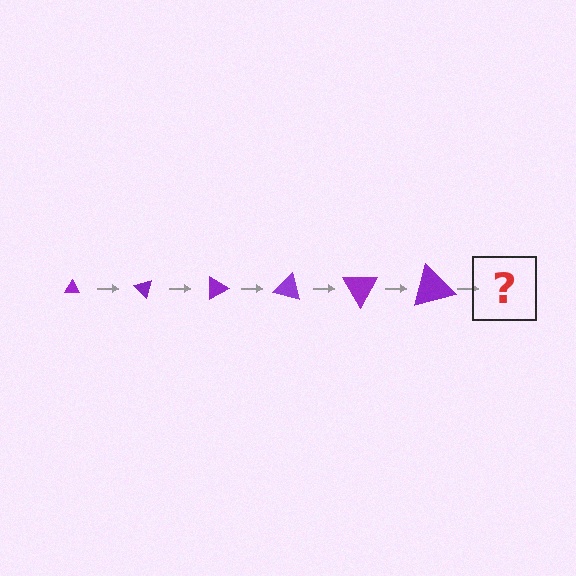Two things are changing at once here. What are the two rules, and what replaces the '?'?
The two rules are that the triangle grows larger each step and it rotates 45 degrees each step. The '?' should be a triangle, larger than the previous one and rotated 270 degrees from the start.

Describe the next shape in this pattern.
It should be a triangle, larger than the previous one and rotated 270 degrees from the start.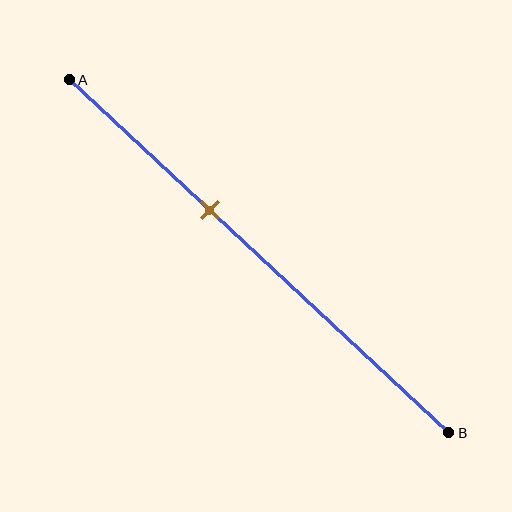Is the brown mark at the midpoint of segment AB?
No, the mark is at about 35% from A, not at the 50% midpoint.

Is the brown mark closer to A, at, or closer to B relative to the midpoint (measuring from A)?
The brown mark is closer to point A than the midpoint of segment AB.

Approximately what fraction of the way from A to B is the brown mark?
The brown mark is approximately 35% of the way from A to B.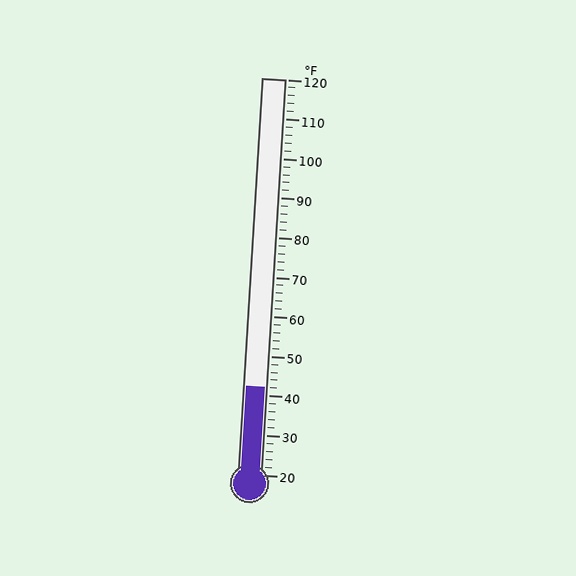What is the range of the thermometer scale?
The thermometer scale ranges from 20°F to 120°F.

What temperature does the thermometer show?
The thermometer shows approximately 42°F.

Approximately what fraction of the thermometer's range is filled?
The thermometer is filled to approximately 20% of its range.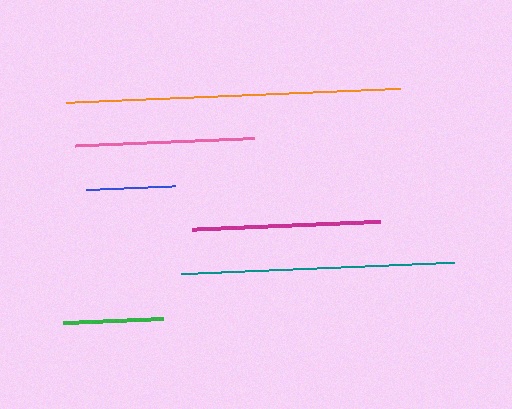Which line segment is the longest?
The orange line is the longest at approximately 335 pixels.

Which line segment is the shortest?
The blue line is the shortest at approximately 89 pixels.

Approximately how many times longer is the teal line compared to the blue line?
The teal line is approximately 3.1 times the length of the blue line.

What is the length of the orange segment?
The orange segment is approximately 335 pixels long.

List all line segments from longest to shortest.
From longest to shortest: orange, teal, magenta, pink, green, blue.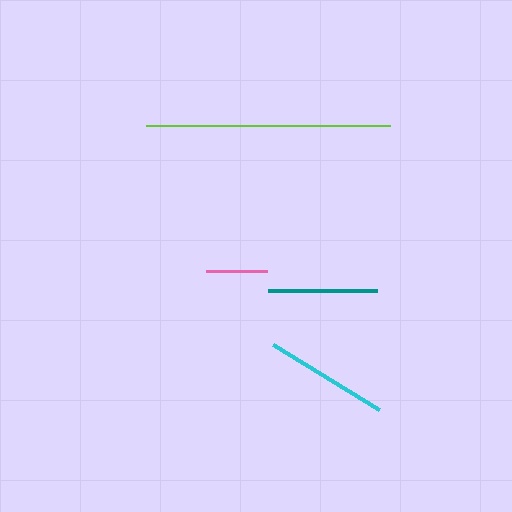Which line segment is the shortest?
The pink line is the shortest at approximately 61 pixels.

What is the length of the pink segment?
The pink segment is approximately 61 pixels long.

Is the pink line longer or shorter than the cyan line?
The cyan line is longer than the pink line.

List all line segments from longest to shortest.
From longest to shortest: lime, cyan, teal, pink.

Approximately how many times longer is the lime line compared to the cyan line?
The lime line is approximately 2.0 times the length of the cyan line.